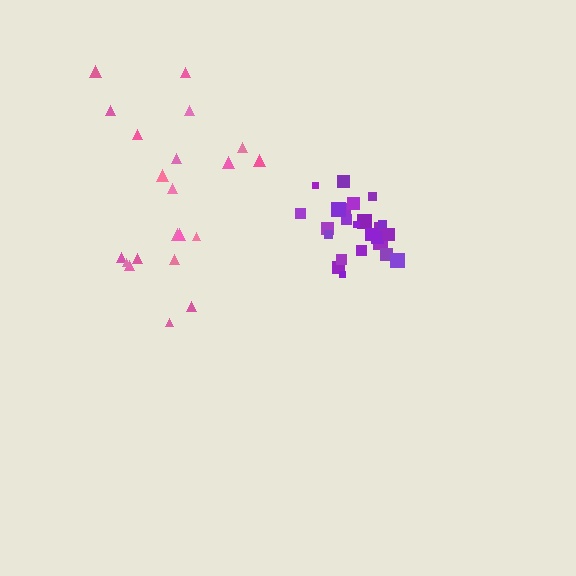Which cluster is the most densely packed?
Purple.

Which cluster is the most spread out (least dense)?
Pink.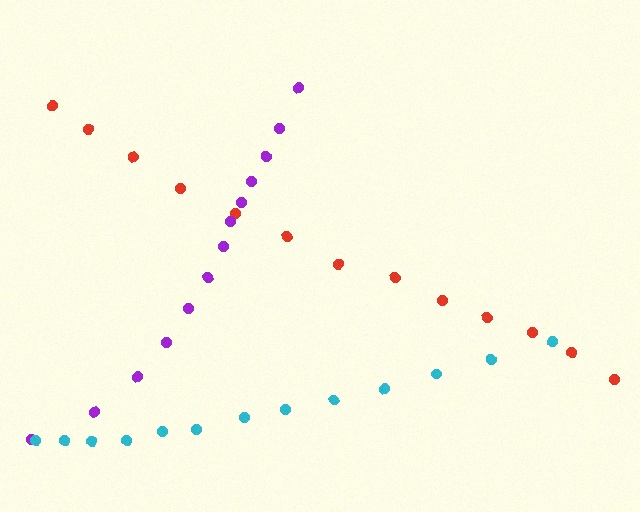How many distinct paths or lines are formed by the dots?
There are 3 distinct paths.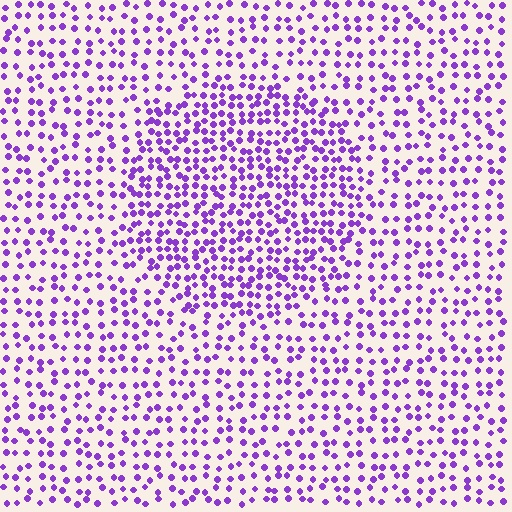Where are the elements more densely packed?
The elements are more densely packed inside the circle boundary.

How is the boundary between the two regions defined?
The boundary is defined by a change in element density (approximately 1.7x ratio). All elements are the same color, size, and shape.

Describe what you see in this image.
The image contains small purple elements arranged at two different densities. A circle-shaped region is visible where the elements are more densely packed than the surrounding area.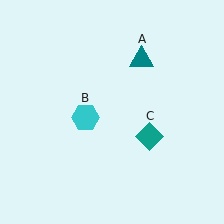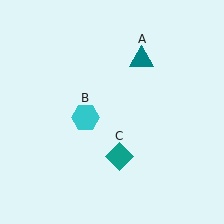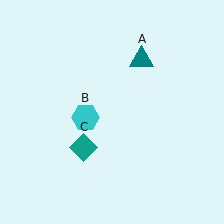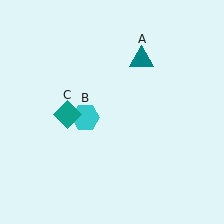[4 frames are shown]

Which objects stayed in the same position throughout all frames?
Teal triangle (object A) and cyan hexagon (object B) remained stationary.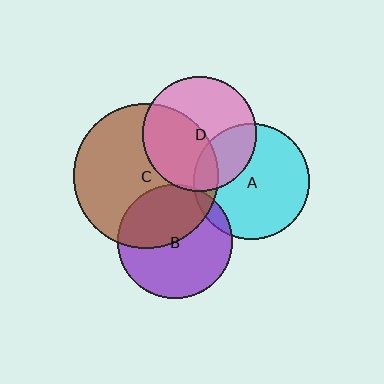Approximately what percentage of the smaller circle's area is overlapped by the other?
Approximately 40%.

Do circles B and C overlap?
Yes.